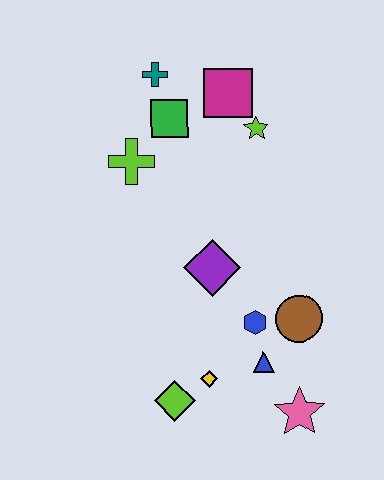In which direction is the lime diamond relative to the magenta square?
The lime diamond is below the magenta square.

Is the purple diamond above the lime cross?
No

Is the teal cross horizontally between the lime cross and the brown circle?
Yes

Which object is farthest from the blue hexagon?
The teal cross is farthest from the blue hexagon.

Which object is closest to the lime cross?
The green square is closest to the lime cross.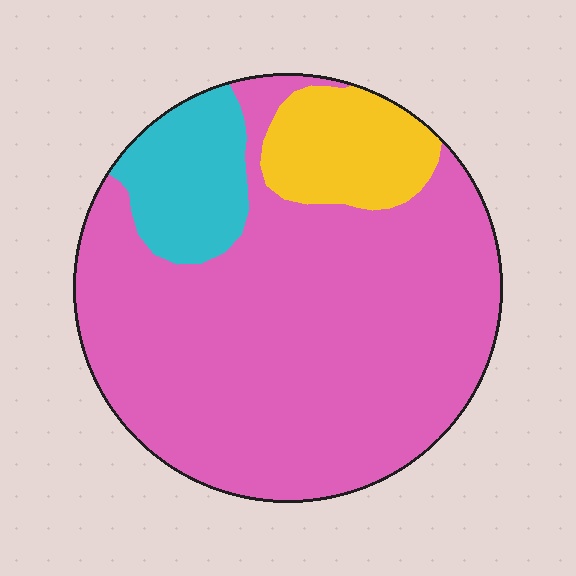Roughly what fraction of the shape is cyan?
Cyan takes up less than a quarter of the shape.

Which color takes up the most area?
Pink, at roughly 75%.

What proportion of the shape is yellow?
Yellow covers around 10% of the shape.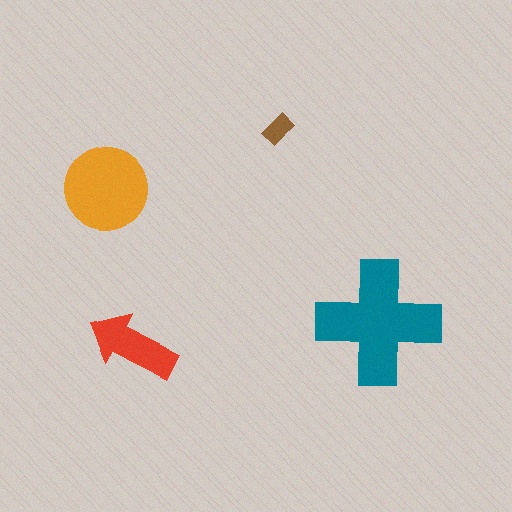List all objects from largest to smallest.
The teal cross, the orange circle, the red arrow, the brown rectangle.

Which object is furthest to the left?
The orange circle is leftmost.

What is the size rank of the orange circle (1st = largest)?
2nd.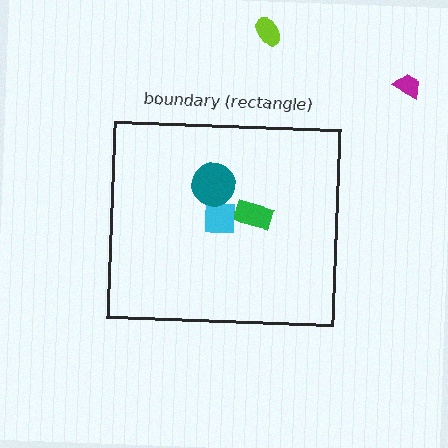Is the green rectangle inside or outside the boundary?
Inside.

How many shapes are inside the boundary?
3 inside, 2 outside.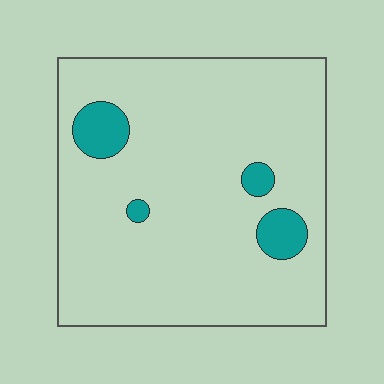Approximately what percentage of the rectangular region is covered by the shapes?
Approximately 10%.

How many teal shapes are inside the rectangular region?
4.